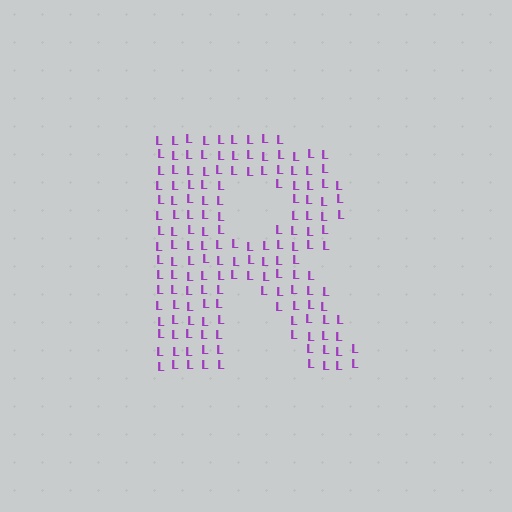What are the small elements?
The small elements are letter L's.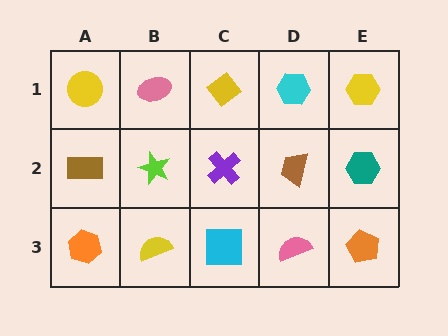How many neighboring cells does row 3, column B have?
3.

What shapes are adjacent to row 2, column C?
A yellow diamond (row 1, column C), a cyan square (row 3, column C), a lime star (row 2, column B), a brown trapezoid (row 2, column D).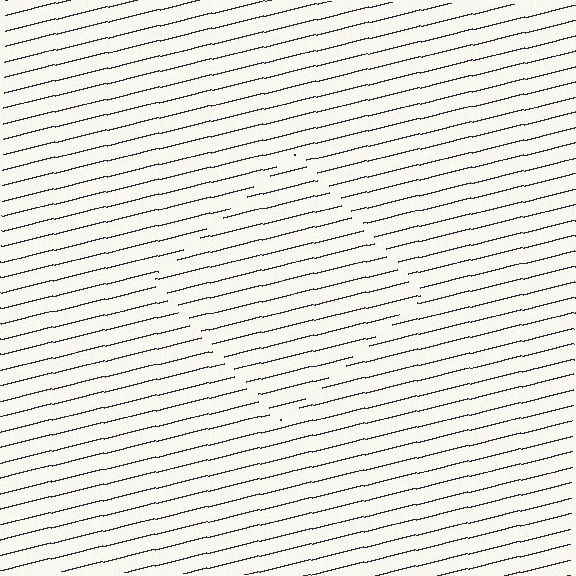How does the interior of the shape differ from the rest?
The interior of the shape contains the same grating, shifted by half a period — the contour is defined by the phase discontinuity where line-ends from the inner and outer gratings abut.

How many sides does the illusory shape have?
4 sides — the line-ends trace a square.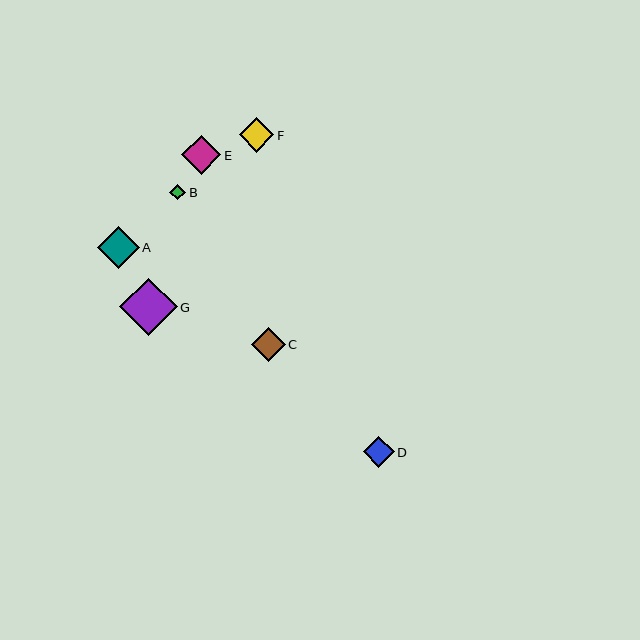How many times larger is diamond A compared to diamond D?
Diamond A is approximately 1.4 times the size of diamond D.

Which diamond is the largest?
Diamond G is the largest with a size of approximately 58 pixels.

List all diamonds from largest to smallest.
From largest to smallest: G, A, E, F, C, D, B.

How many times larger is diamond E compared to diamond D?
Diamond E is approximately 1.3 times the size of diamond D.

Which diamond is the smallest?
Diamond B is the smallest with a size of approximately 16 pixels.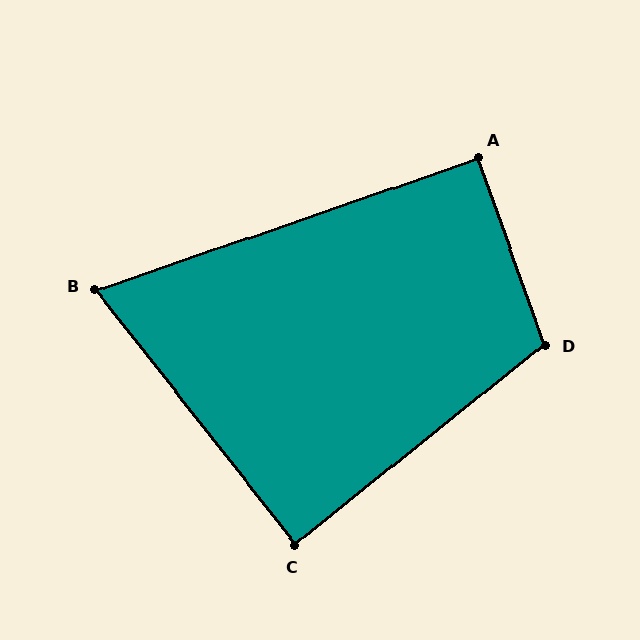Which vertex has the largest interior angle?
D, at approximately 109 degrees.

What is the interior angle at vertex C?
Approximately 89 degrees (approximately right).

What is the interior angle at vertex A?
Approximately 91 degrees (approximately right).